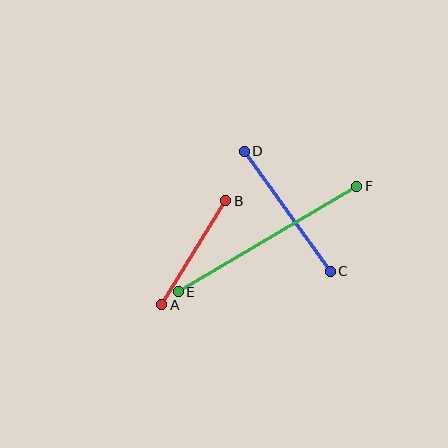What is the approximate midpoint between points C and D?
The midpoint is at approximately (287, 211) pixels.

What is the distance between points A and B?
The distance is approximately 122 pixels.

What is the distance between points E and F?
The distance is approximately 208 pixels.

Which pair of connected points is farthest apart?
Points E and F are farthest apart.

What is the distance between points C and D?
The distance is approximately 148 pixels.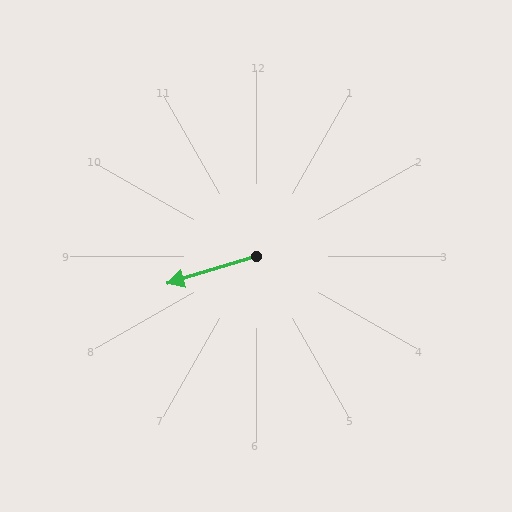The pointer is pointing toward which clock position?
Roughly 8 o'clock.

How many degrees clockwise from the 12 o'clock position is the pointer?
Approximately 253 degrees.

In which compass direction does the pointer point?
West.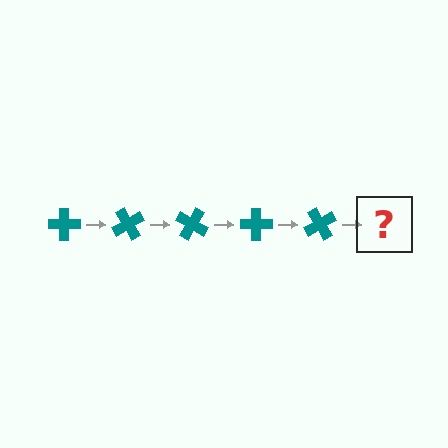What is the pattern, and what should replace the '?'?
The pattern is that the cross rotates 60 degrees each step. The '?' should be a teal cross rotated 300 degrees.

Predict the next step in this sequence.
The next step is a teal cross rotated 300 degrees.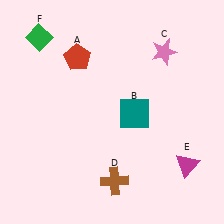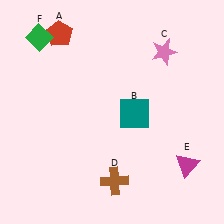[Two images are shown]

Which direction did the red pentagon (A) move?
The red pentagon (A) moved up.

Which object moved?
The red pentagon (A) moved up.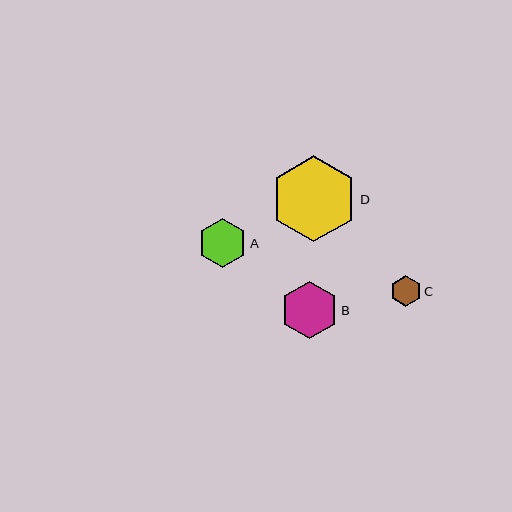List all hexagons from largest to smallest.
From largest to smallest: D, B, A, C.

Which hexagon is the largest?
Hexagon D is the largest with a size of approximately 86 pixels.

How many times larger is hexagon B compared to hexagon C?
Hexagon B is approximately 1.9 times the size of hexagon C.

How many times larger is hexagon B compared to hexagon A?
Hexagon B is approximately 1.2 times the size of hexagon A.